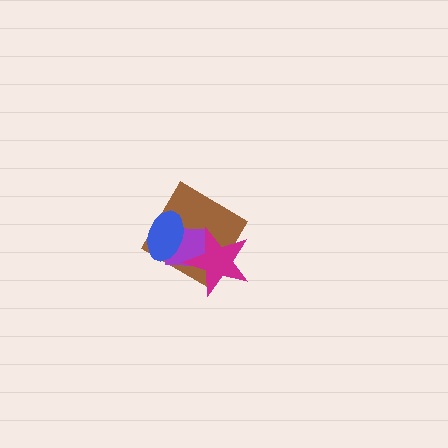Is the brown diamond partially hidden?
Yes, it is partially covered by another shape.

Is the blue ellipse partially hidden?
No, no other shape covers it.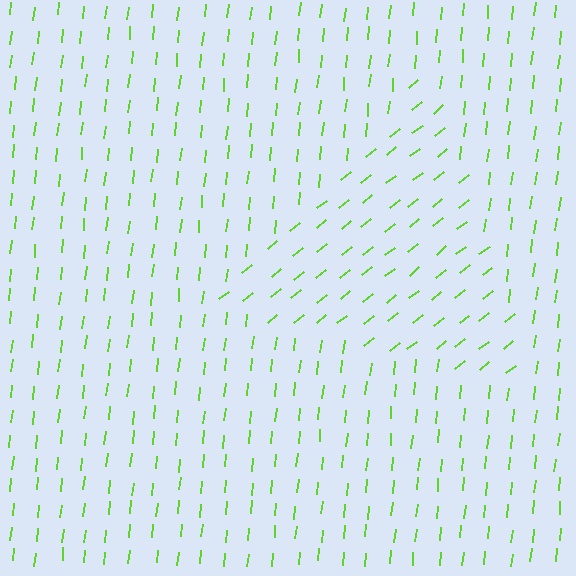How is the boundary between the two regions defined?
The boundary is defined purely by a change in line orientation (approximately 45 degrees difference). All lines are the same color and thickness.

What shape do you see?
I see a triangle.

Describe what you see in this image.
The image is filled with small lime line segments. A triangle region in the image has lines oriented differently from the surrounding lines, creating a visible texture boundary.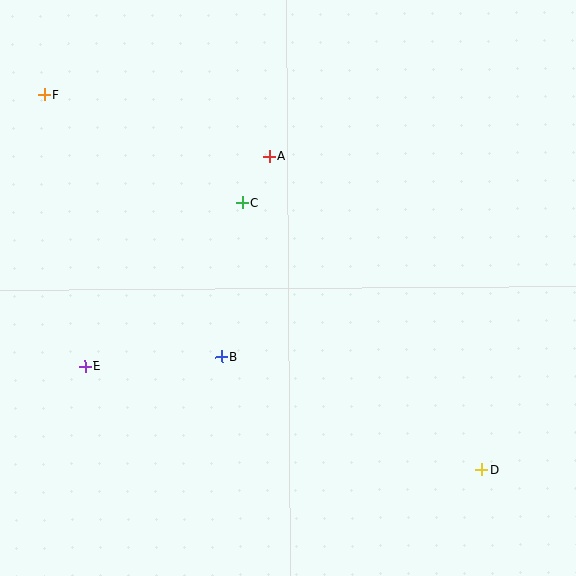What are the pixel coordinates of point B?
Point B is at (221, 357).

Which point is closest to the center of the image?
Point B at (221, 357) is closest to the center.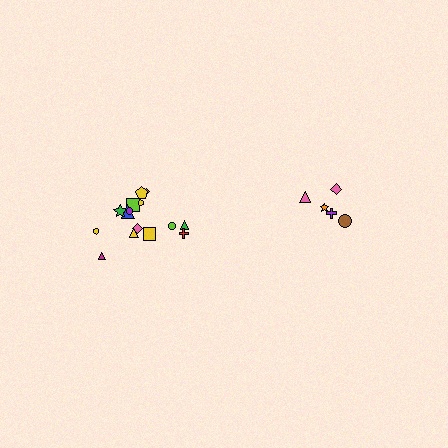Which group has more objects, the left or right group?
The left group.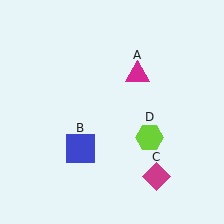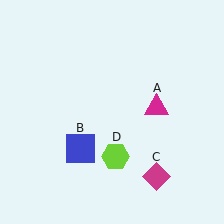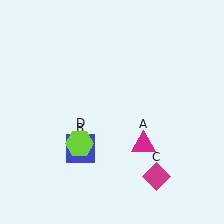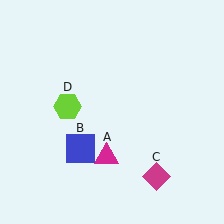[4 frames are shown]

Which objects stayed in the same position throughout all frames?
Blue square (object B) and magenta diamond (object C) remained stationary.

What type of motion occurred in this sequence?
The magenta triangle (object A), lime hexagon (object D) rotated clockwise around the center of the scene.